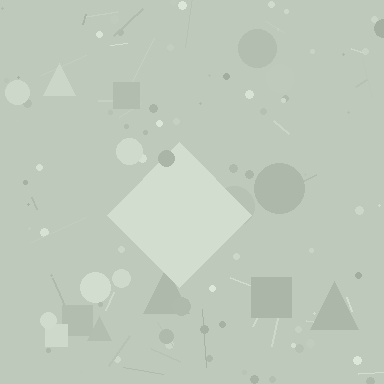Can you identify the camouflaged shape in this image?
The camouflaged shape is a diamond.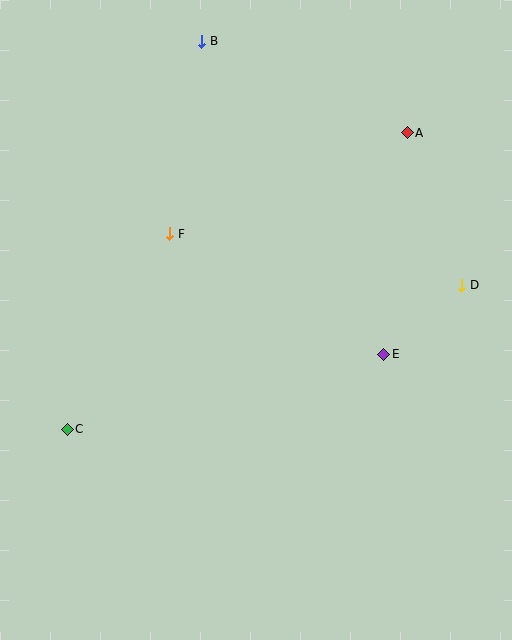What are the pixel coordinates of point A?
Point A is at (407, 133).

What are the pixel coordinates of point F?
Point F is at (170, 234).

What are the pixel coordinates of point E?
Point E is at (384, 354).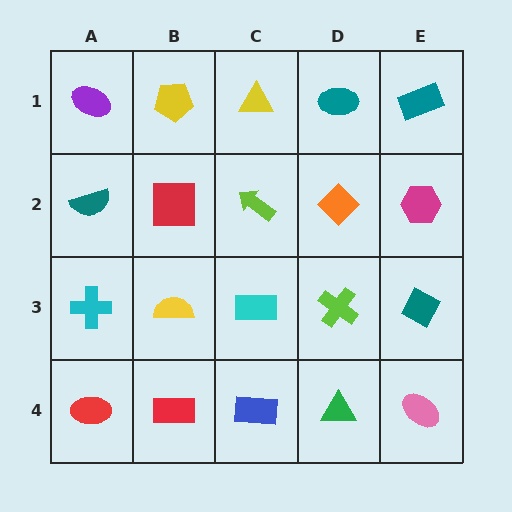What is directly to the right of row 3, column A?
A yellow semicircle.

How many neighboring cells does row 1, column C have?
3.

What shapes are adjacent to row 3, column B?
A red square (row 2, column B), a red rectangle (row 4, column B), a cyan cross (row 3, column A), a cyan rectangle (row 3, column C).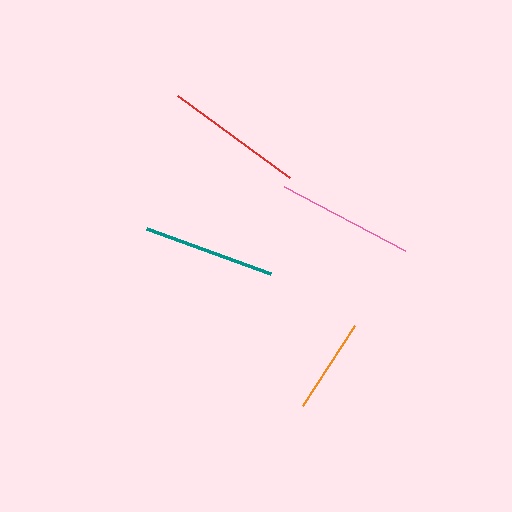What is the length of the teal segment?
The teal segment is approximately 132 pixels long.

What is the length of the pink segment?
The pink segment is approximately 137 pixels long.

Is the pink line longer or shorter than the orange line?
The pink line is longer than the orange line.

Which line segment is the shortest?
The orange line is the shortest at approximately 95 pixels.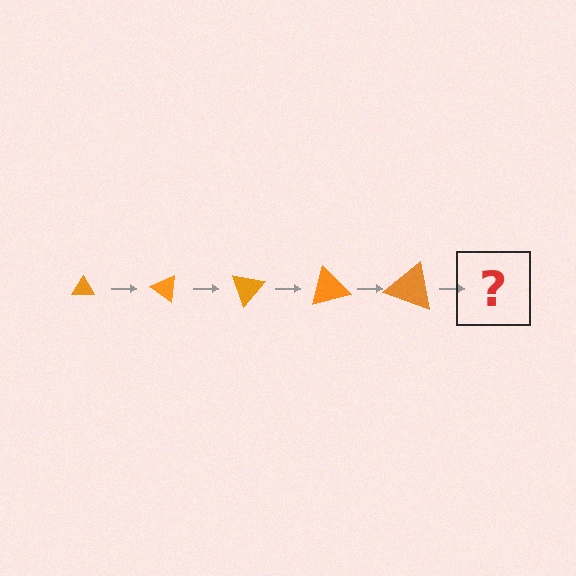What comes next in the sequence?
The next element should be a triangle, larger than the previous one and rotated 175 degrees from the start.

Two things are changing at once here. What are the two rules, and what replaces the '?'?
The two rules are that the triangle grows larger each step and it rotates 35 degrees each step. The '?' should be a triangle, larger than the previous one and rotated 175 degrees from the start.